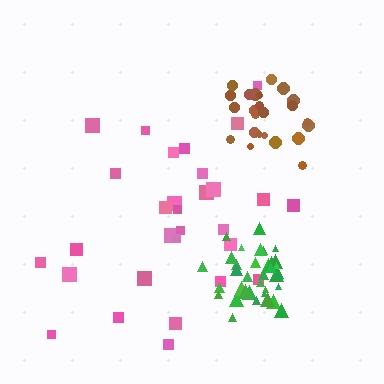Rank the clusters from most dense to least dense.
green, brown, pink.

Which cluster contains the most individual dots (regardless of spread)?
Green (35).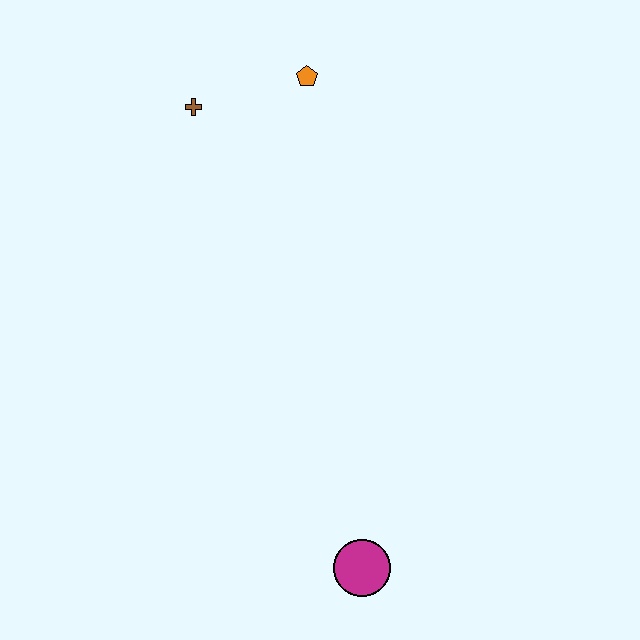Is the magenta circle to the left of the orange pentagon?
No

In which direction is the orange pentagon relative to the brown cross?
The orange pentagon is to the right of the brown cross.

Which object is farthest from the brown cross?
The magenta circle is farthest from the brown cross.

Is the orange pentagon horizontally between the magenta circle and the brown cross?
Yes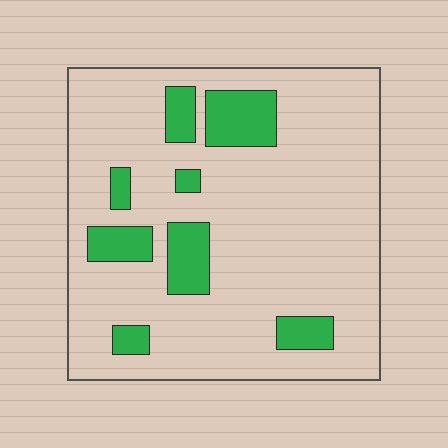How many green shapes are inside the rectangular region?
8.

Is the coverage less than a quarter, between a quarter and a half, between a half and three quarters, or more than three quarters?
Less than a quarter.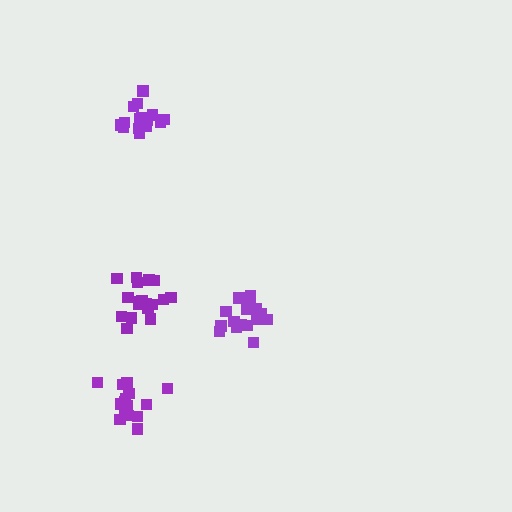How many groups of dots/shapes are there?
There are 4 groups.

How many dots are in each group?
Group 1: 16 dots, Group 2: 16 dots, Group 3: 15 dots, Group 4: 18 dots (65 total).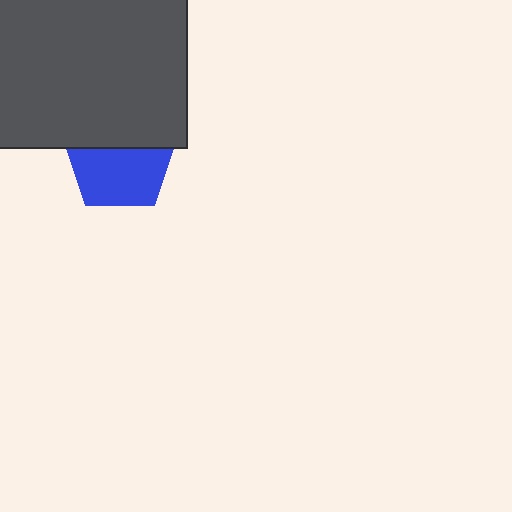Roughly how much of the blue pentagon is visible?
About half of it is visible (roughly 59%).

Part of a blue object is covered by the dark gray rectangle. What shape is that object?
It is a pentagon.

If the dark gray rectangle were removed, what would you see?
You would see the complete blue pentagon.